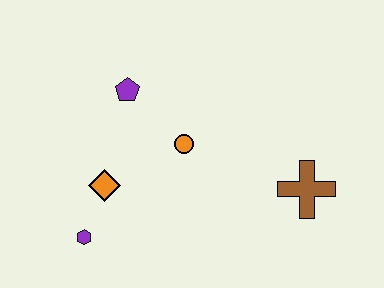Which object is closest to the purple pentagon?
The orange circle is closest to the purple pentagon.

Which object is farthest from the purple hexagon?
The brown cross is farthest from the purple hexagon.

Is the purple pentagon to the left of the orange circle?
Yes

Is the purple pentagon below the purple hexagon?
No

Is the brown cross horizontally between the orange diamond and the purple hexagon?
No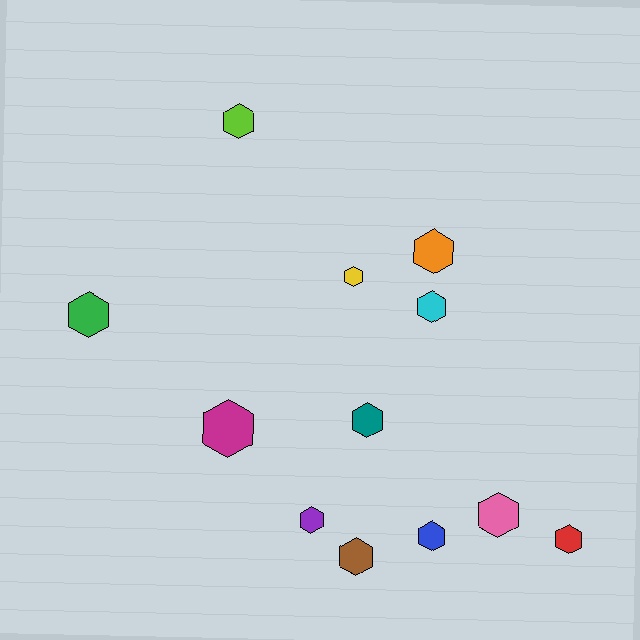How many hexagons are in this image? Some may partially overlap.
There are 12 hexagons.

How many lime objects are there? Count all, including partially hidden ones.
There is 1 lime object.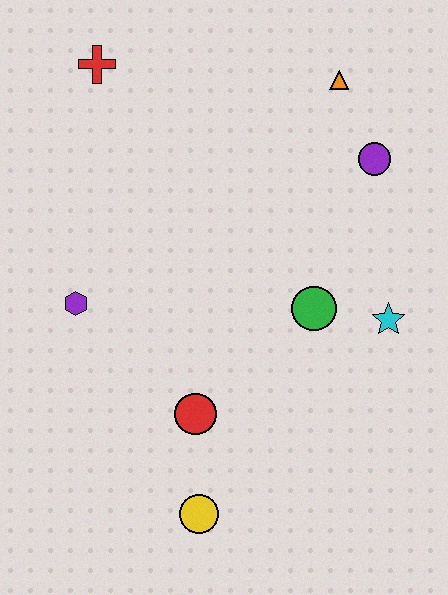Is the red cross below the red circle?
No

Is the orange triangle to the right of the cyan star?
No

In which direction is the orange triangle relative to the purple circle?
The orange triangle is above the purple circle.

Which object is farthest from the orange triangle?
The yellow circle is farthest from the orange triangle.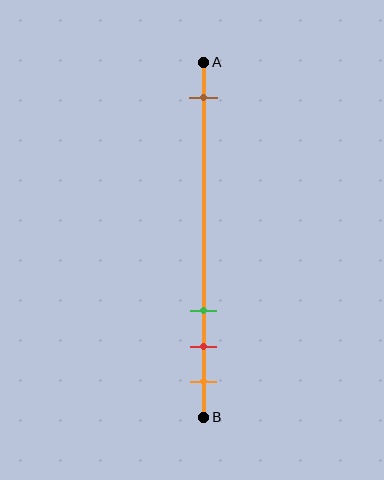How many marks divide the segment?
There are 4 marks dividing the segment.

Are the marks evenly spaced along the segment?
No, the marks are not evenly spaced.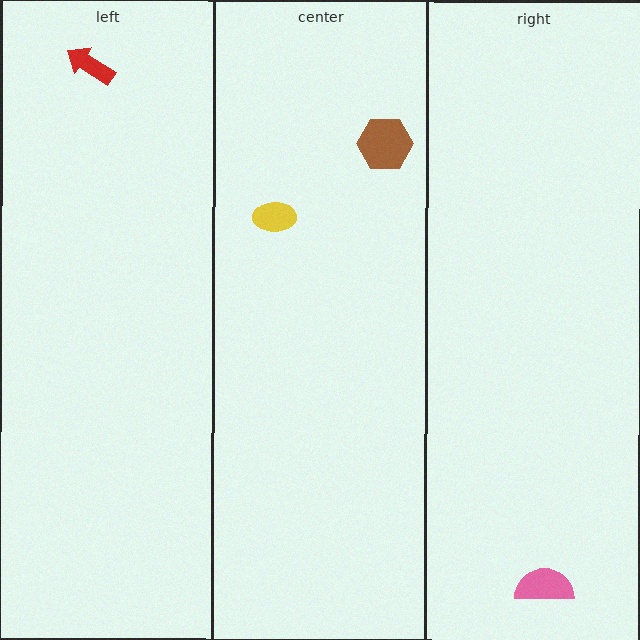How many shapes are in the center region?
2.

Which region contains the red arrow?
The left region.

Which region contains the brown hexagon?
The center region.